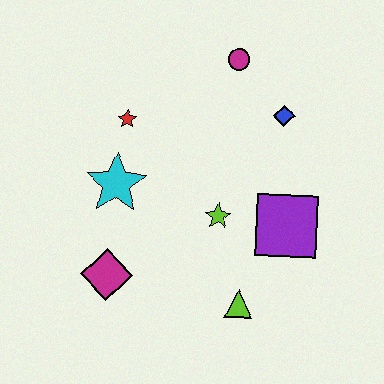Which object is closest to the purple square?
The lime star is closest to the purple square.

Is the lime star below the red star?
Yes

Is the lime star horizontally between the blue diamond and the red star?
Yes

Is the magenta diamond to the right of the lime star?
No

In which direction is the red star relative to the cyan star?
The red star is above the cyan star.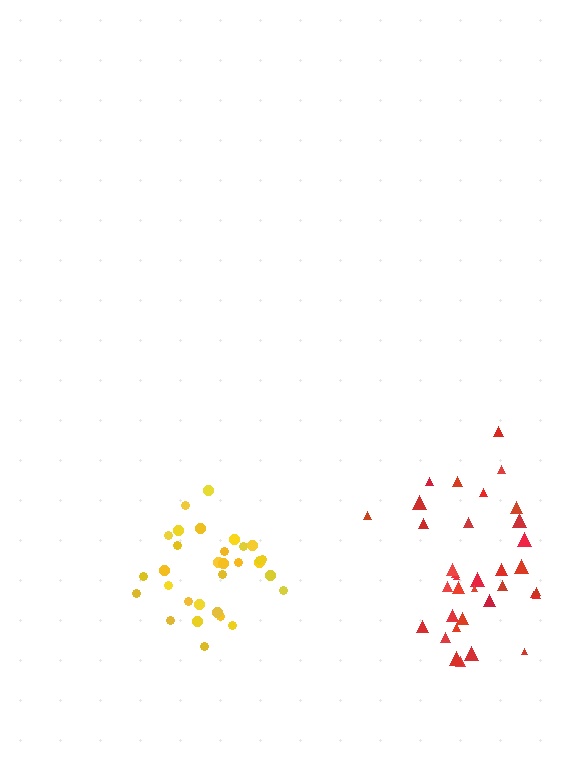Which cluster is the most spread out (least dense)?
Red.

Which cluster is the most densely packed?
Yellow.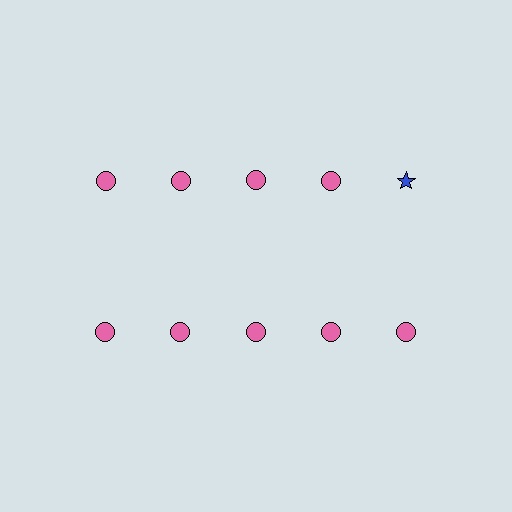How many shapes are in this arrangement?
There are 10 shapes arranged in a grid pattern.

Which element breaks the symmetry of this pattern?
The blue star in the top row, rightmost column breaks the symmetry. All other shapes are pink circles.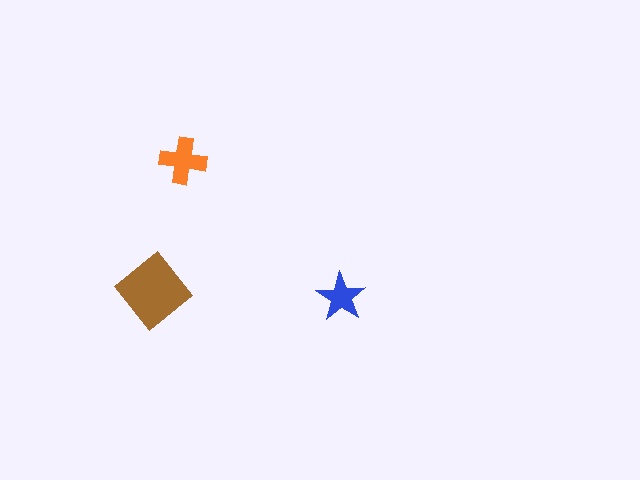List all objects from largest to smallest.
The brown diamond, the orange cross, the blue star.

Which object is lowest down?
The blue star is bottommost.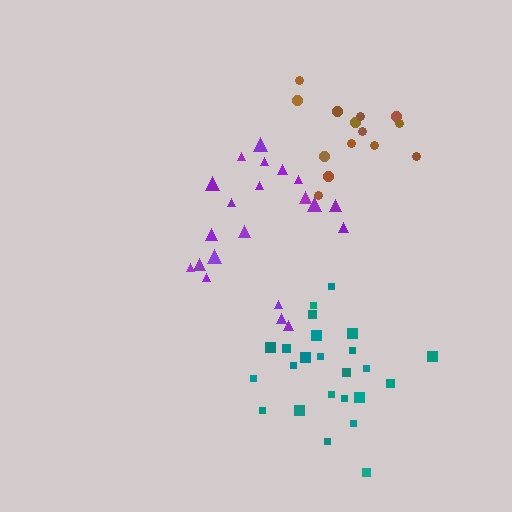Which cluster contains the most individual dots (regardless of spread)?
Teal (24).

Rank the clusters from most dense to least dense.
teal, brown, purple.